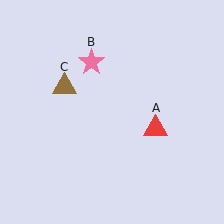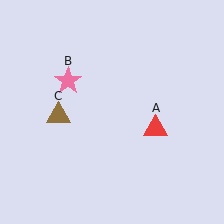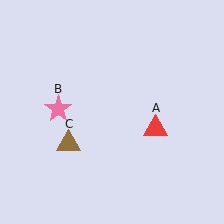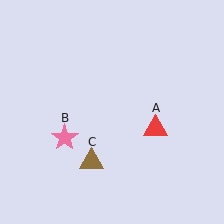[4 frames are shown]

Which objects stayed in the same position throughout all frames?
Red triangle (object A) remained stationary.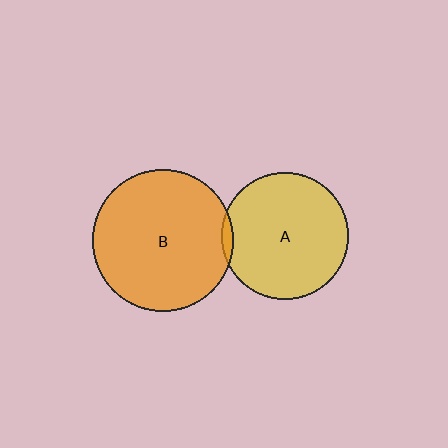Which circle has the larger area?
Circle B (orange).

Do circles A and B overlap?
Yes.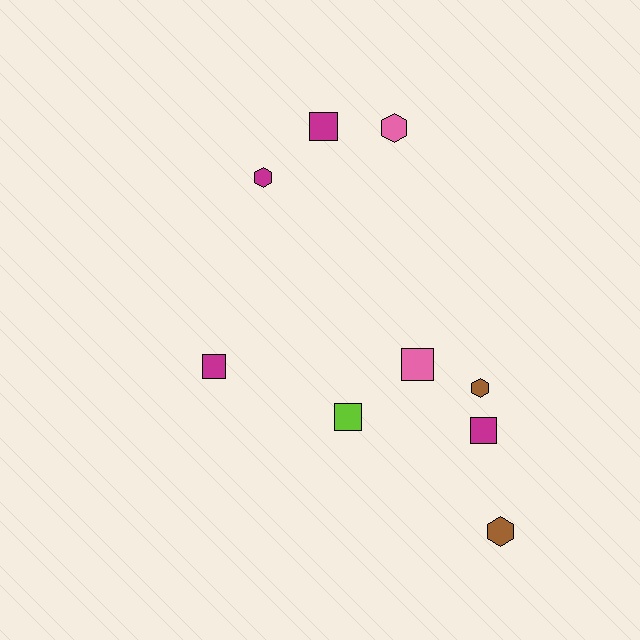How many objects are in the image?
There are 9 objects.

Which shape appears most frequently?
Square, with 5 objects.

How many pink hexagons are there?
There is 1 pink hexagon.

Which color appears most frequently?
Magenta, with 4 objects.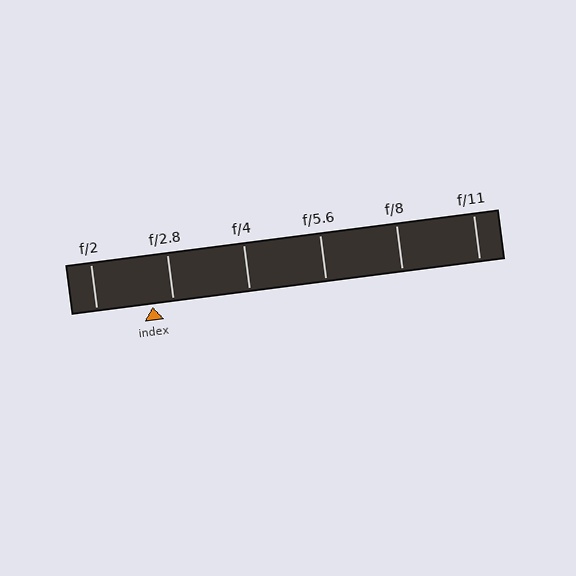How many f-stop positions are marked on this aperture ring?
There are 6 f-stop positions marked.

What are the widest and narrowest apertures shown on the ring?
The widest aperture shown is f/2 and the narrowest is f/11.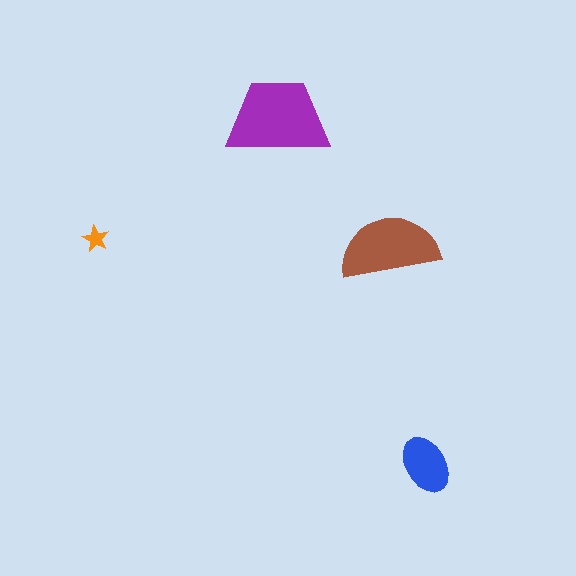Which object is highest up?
The purple trapezoid is topmost.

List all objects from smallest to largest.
The orange star, the blue ellipse, the brown semicircle, the purple trapezoid.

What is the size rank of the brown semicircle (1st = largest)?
2nd.